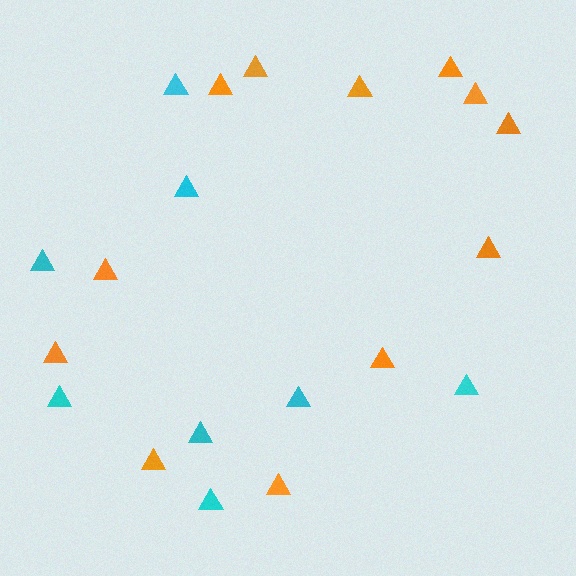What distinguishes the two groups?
There are 2 groups: one group of cyan triangles (8) and one group of orange triangles (12).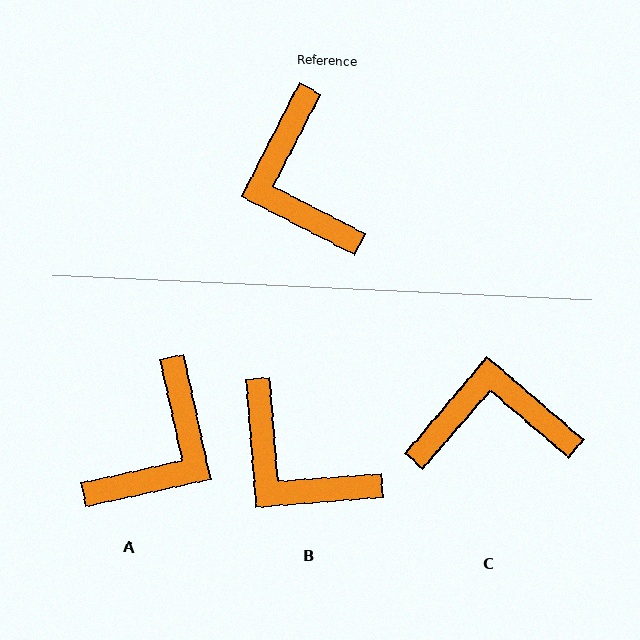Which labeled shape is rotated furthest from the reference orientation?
A, about 130 degrees away.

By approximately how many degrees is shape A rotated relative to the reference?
Approximately 130 degrees counter-clockwise.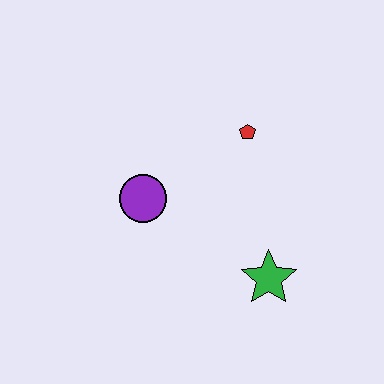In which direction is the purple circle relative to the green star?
The purple circle is to the left of the green star.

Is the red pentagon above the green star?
Yes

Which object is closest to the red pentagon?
The purple circle is closest to the red pentagon.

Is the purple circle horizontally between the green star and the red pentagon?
No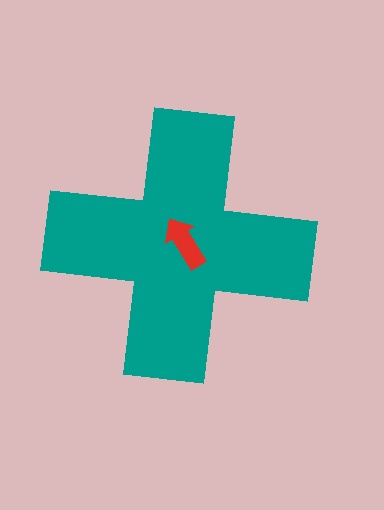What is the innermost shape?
The red arrow.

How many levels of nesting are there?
2.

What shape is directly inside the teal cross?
The red arrow.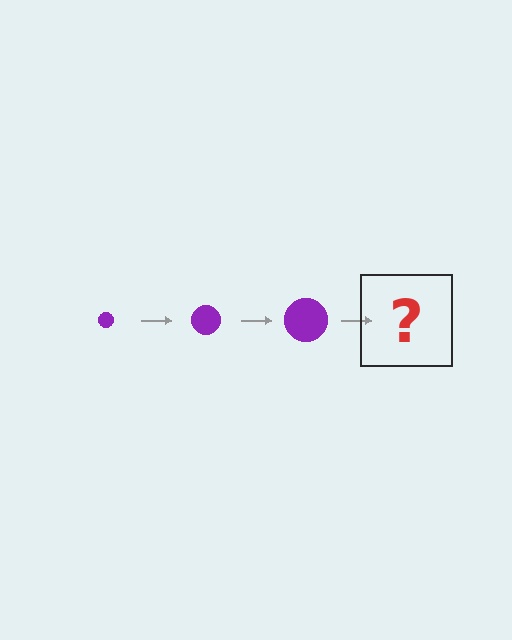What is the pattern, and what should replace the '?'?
The pattern is that the circle gets progressively larger each step. The '?' should be a purple circle, larger than the previous one.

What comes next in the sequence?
The next element should be a purple circle, larger than the previous one.